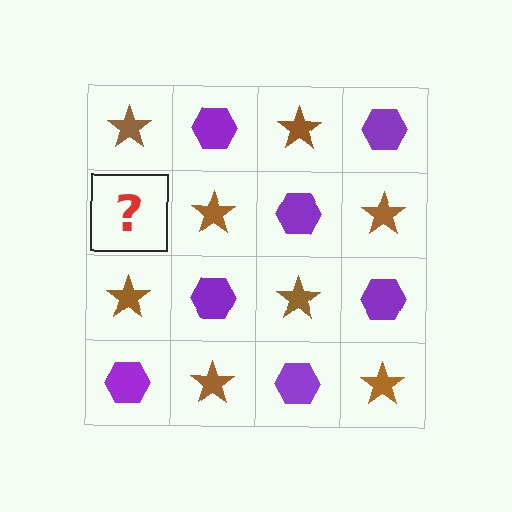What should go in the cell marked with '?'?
The missing cell should contain a purple hexagon.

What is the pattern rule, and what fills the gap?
The rule is that it alternates brown star and purple hexagon in a checkerboard pattern. The gap should be filled with a purple hexagon.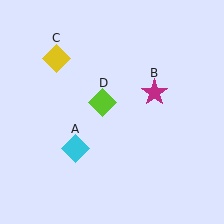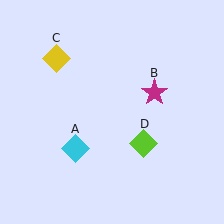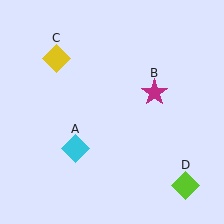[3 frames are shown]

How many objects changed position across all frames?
1 object changed position: lime diamond (object D).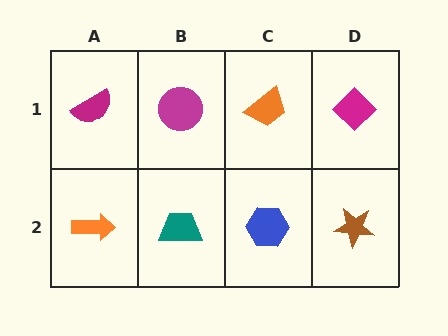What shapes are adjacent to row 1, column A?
An orange arrow (row 2, column A), a magenta circle (row 1, column B).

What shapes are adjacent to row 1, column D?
A brown star (row 2, column D), an orange trapezoid (row 1, column C).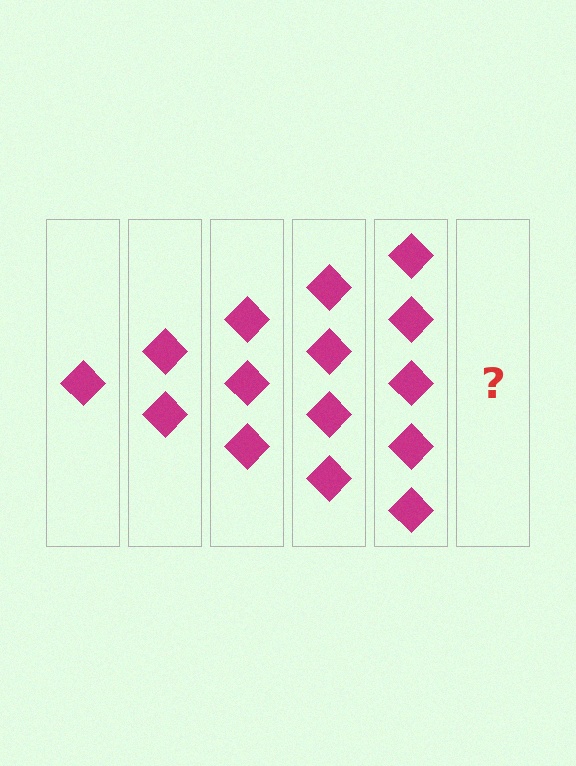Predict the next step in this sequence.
The next step is 6 diamonds.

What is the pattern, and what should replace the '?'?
The pattern is that each step adds one more diamond. The '?' should be 6 diamonds.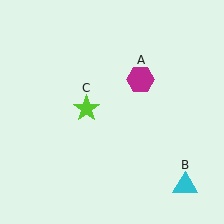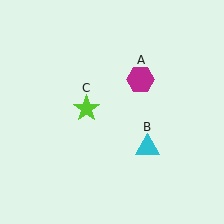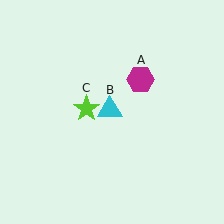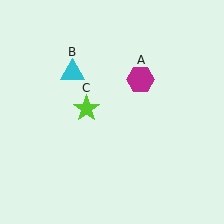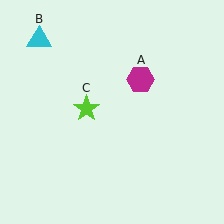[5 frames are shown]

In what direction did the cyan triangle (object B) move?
The cyan triangle (object B) moved up and to the left.